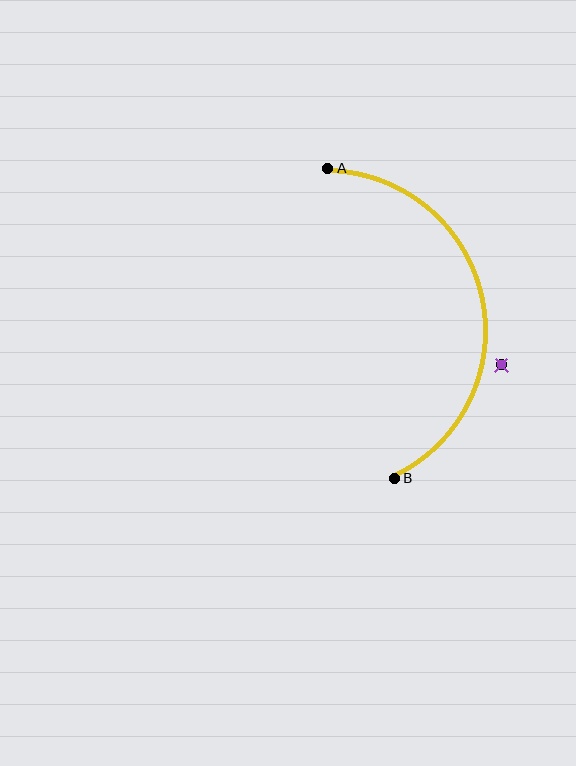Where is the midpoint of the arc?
The arc midpoint is the point on the curve farthest from the straight line joining A and B. It sits to the right of that line.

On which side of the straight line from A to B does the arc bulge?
The arc bulges to the right of the straight line connecting A and B.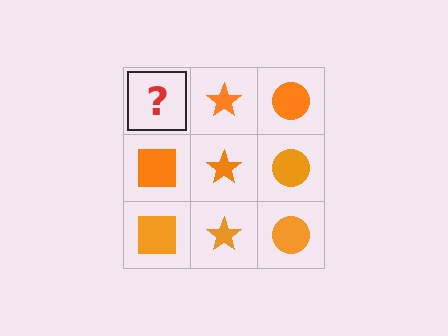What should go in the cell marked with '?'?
The missing cell should contain an orange square.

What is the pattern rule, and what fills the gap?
The rule is that each column has a consistent shape. The gap should be filled with an orange square.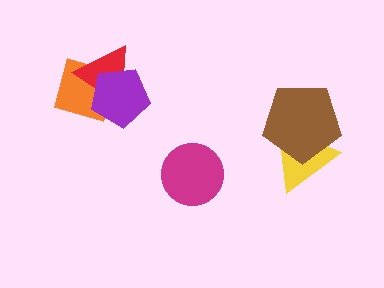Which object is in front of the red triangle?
The purple pentagon is in front of the red triangle.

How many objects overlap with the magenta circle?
0 objects overlap with the magenta circle.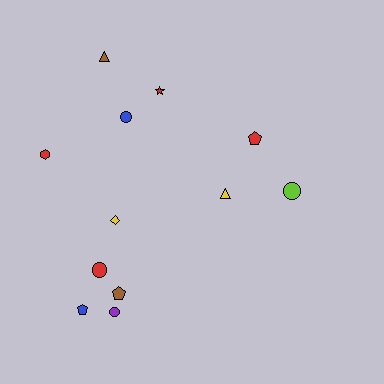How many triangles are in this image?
There are 2 triangles.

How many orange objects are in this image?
There are no orange objects.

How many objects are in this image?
There are 12 objects.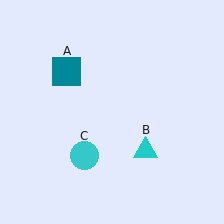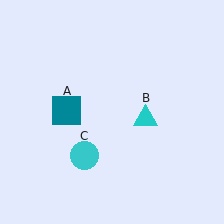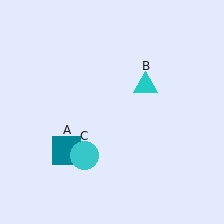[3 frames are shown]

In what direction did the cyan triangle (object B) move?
The cyan triangle (object B) moved up.